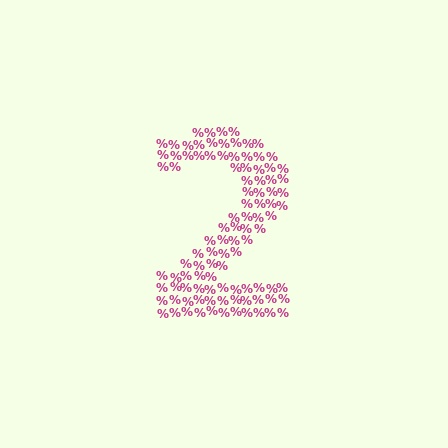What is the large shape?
The large shape is the digit 2.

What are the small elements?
The small elements are percent signs.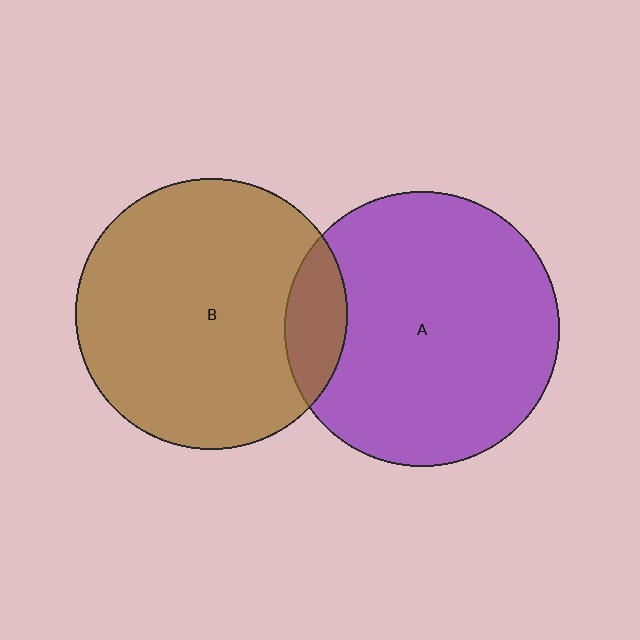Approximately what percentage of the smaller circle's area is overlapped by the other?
Approximately 15%.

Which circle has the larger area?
Circle A (purple).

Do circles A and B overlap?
Yes.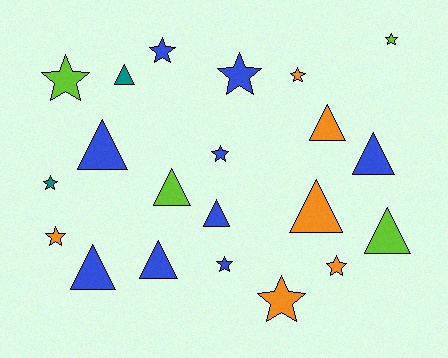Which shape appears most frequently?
Star, with 11 objects.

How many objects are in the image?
There are 21 objects.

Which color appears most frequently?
Blue, with 9 objects.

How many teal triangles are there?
There is 1 teal triangle.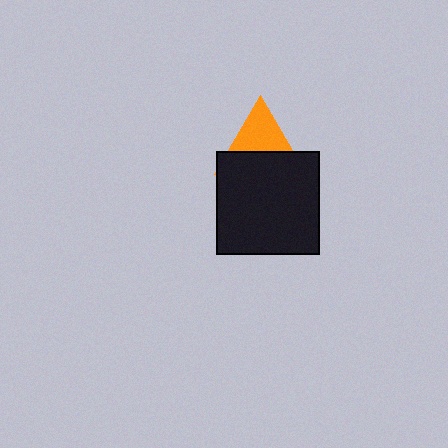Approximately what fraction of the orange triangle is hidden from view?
Roughly 50% of the orange triangle is hidden behind the black square.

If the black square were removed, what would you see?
You would see the complete orange triangle.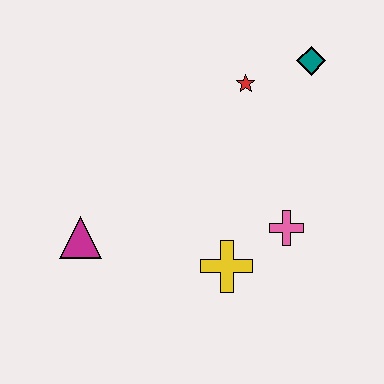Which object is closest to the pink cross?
The yellow cross is closest to the pink cross.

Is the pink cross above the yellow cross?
Yes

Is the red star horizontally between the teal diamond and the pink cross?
No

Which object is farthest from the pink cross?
The magenta triangle is farthest from the pink cross.